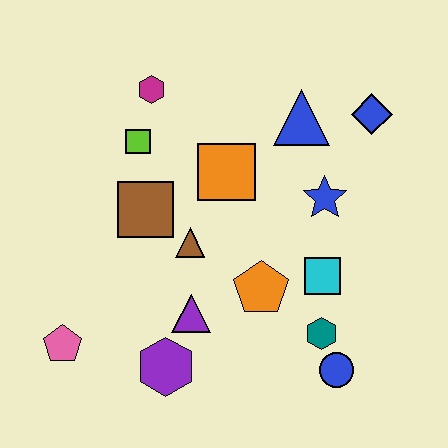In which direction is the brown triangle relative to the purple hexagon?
The brown triangle is above the purple hexagon.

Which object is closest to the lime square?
The magenta hexagon is closest to the lime square.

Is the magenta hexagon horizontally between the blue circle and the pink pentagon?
Yes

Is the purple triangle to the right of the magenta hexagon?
Yes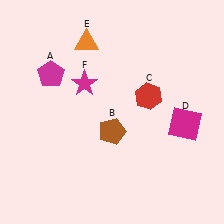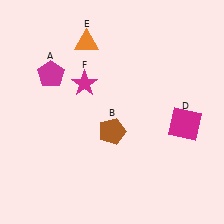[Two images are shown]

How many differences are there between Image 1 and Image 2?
There is 1 difference between the two images.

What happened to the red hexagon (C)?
The red hexagon (C) was removed in Image 2. It was in the top-right area of Image 1.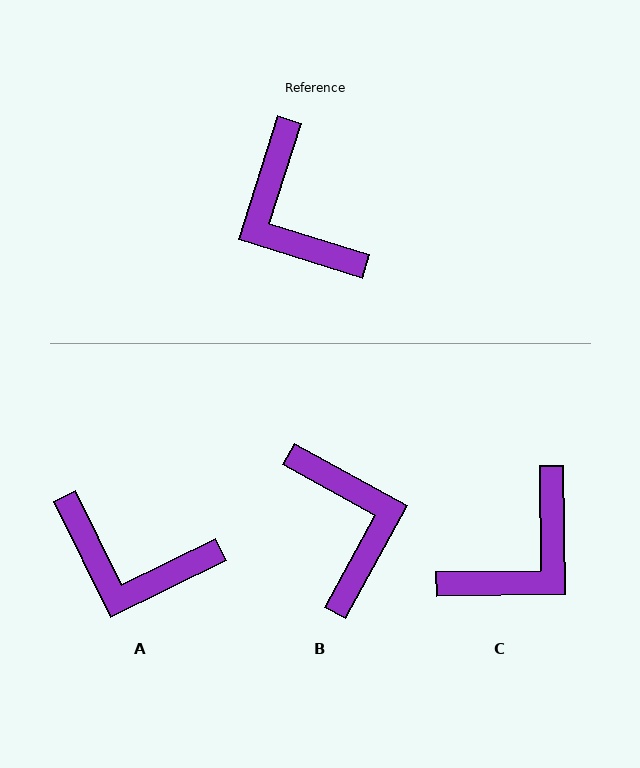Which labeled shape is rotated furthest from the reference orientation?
B, about 169 degrees away.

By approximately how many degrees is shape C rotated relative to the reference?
Approximately 108 degrees counter-clockwise.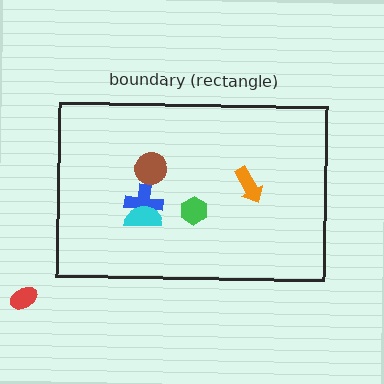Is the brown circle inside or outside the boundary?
Inside.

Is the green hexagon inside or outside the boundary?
Inside.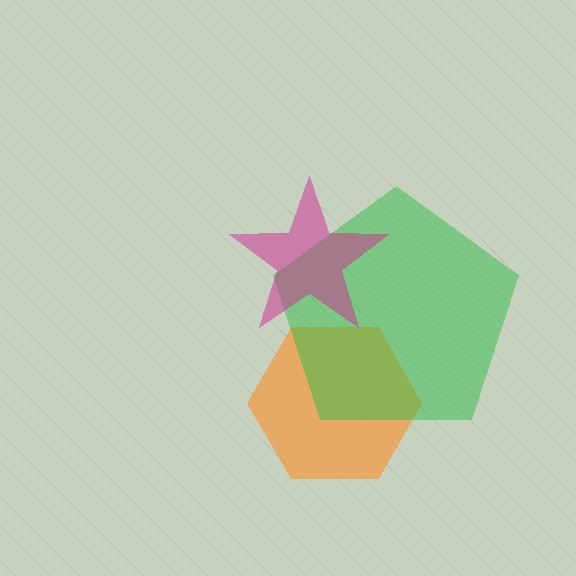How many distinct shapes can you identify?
There are 3 distinct shapes: an orange hexagon, a green pentagon, a magenta star.